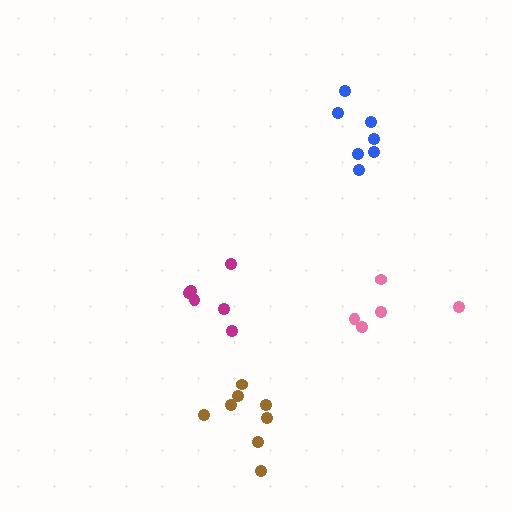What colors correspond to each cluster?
The clusters are colored: magenta, brown, pink, blue.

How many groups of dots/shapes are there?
There are 4 groups.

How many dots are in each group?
Group 1: 6 dots, Group 2: 8 dots, Group 3: 5 dots, Group 4: 7 dots (26 total).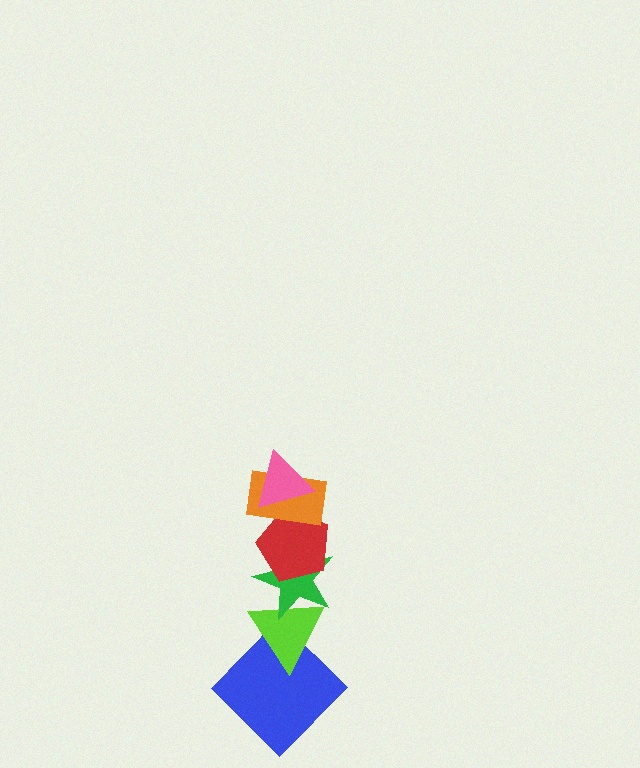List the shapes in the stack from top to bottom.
From top to bottom: the pink triangle, the orange rectangle, the red pentagon, the green star, the lime triangle, the blue diamond.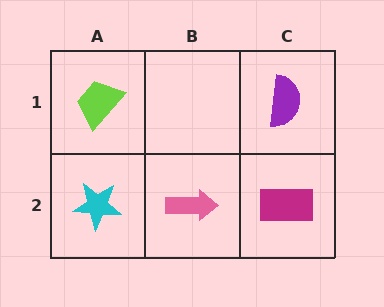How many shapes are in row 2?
3 shapes.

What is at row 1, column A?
A lime trapezoid.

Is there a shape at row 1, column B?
No, that cell is empty.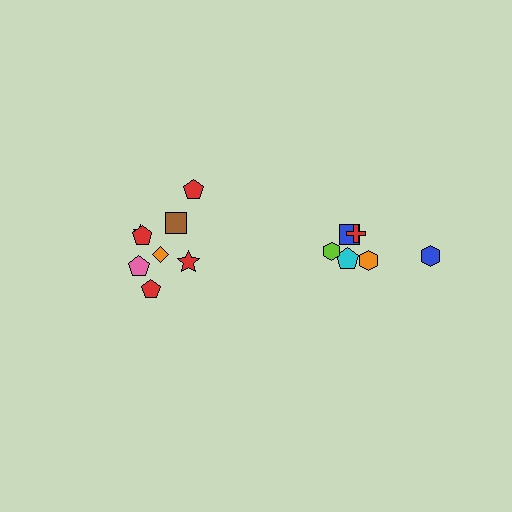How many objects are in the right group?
There are 6 objects.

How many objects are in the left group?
There are 8 objects.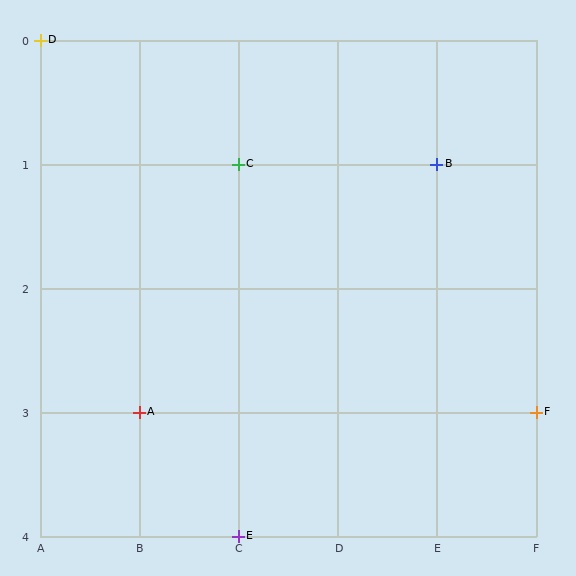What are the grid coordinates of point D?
Point D is at grid coordinates (A, 0).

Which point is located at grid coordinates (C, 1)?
Point C is at (C, 1).